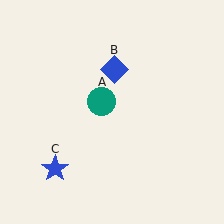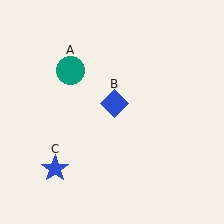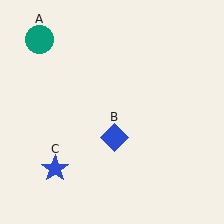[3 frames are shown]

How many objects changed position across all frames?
2 objects changed position: teal circle (object A), blue diamond (object B).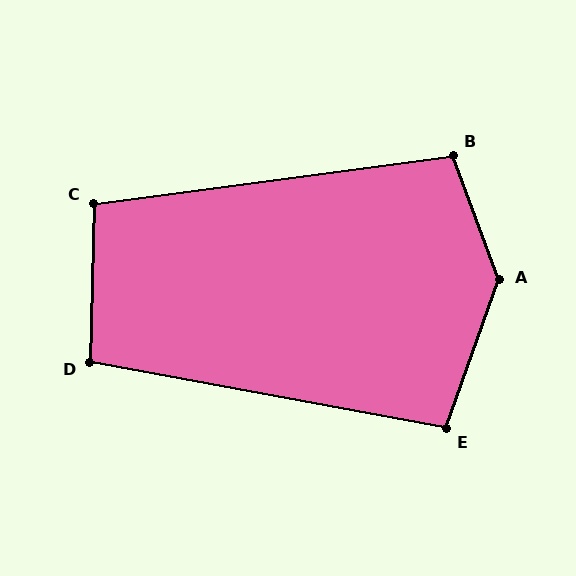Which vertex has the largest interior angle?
A, at approximately 140 degrees.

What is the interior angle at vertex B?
Approximately 103 degrees (obtuse).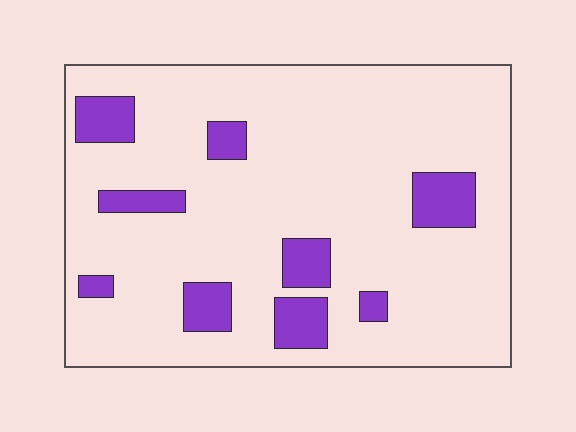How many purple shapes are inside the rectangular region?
9.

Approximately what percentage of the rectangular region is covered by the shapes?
Approximately 15%.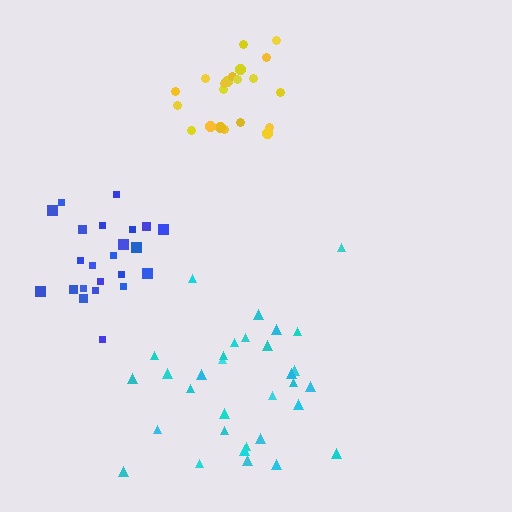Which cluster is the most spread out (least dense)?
Cyan.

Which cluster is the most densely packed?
Blue.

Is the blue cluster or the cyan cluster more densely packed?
Blue.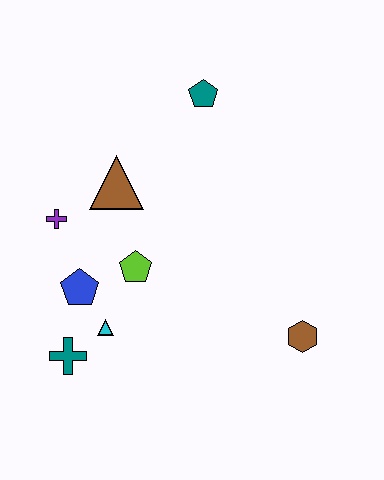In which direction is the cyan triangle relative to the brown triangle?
The cyan triangle is below the brown triangle.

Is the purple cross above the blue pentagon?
Yes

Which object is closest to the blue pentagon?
The cyan triangle is closest to the blue pentagon.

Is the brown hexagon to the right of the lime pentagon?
Yes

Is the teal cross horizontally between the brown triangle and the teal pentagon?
No